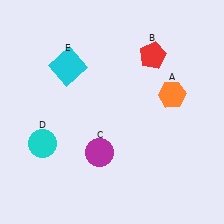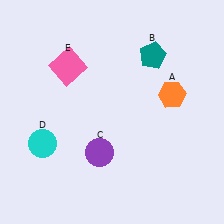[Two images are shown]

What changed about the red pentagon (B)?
In Image 1, B is red. In Image 2, it changed to teal.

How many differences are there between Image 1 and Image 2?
There are 3 differences between the two images.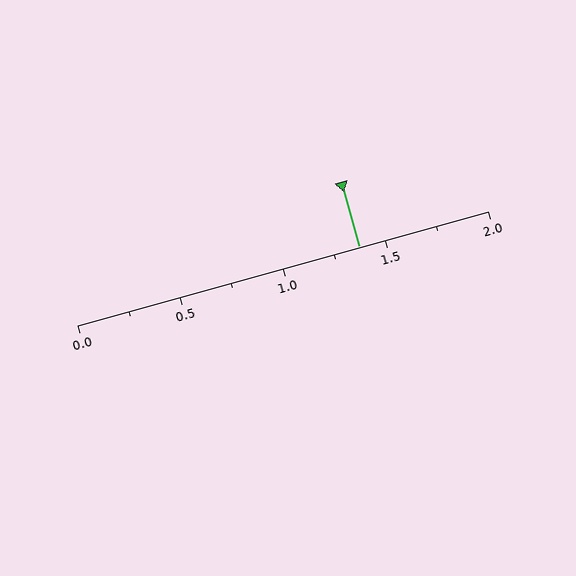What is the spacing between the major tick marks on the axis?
The major ticks are spaced 0.5 apart.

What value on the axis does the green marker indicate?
The marker indicates approximately 1.38.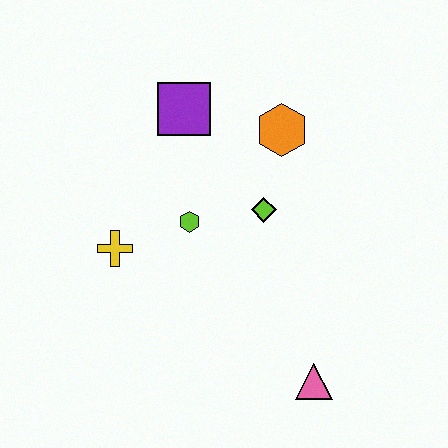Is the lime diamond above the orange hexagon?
No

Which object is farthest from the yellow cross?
The pink triangle is farthest from the yellow cross.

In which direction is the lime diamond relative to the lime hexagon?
The lime diamond is to the right of the lime hexagon.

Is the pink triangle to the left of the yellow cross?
No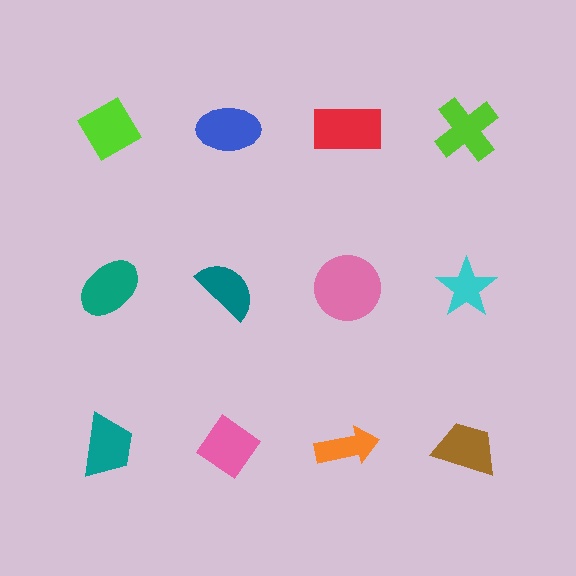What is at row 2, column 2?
A teal semicircle.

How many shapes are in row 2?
4 shapes.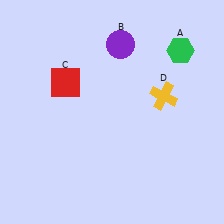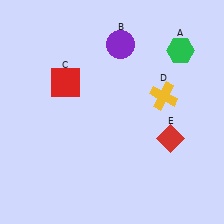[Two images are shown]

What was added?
A red diamond (E) was added in Image 2.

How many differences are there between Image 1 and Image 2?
There is 1 difference between the two images.